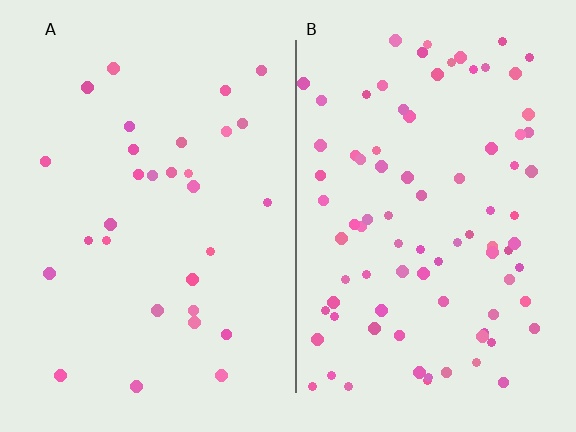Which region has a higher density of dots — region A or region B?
B (the right).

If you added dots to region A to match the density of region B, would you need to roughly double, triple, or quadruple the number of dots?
Approximately triple.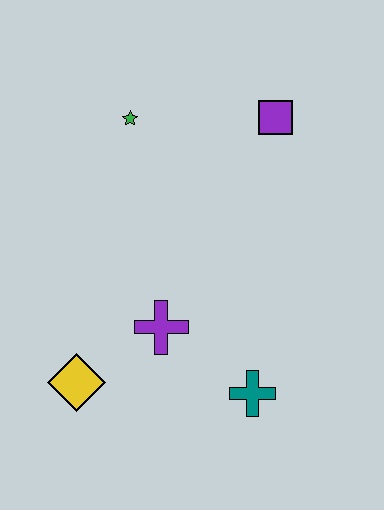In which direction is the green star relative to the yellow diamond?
The green star is above the yellow diamond.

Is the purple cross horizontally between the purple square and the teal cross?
No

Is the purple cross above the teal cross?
Yes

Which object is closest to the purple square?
The green star is closest to the purple square.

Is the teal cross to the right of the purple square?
No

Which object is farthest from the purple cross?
The purple square is farthest from the purple cross.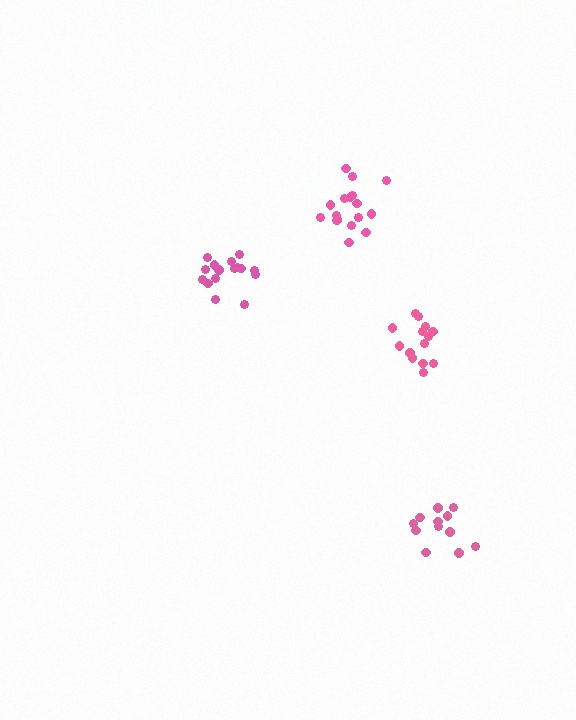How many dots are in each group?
Group 1: 14 dots, Group 2: 12 dots, Group 3: 16 dots, Group 4: 17 dots (59 total).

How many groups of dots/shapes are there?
There are 4 groups.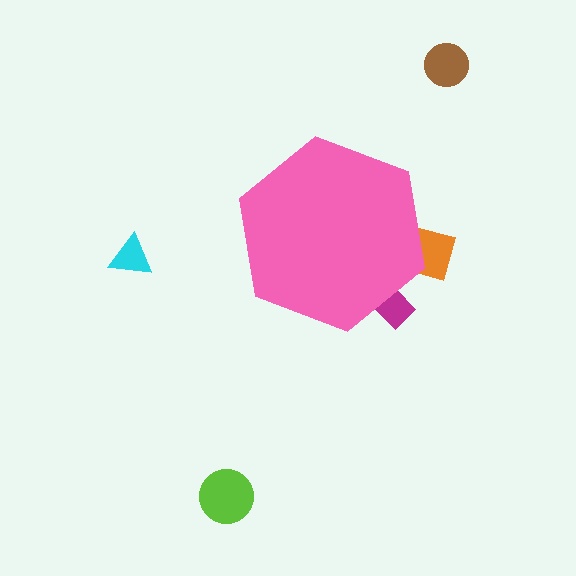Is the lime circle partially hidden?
No, the lime circle is fully visible.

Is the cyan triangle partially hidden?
No, the cyan triangle is fully visible.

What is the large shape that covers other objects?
A pink hexagon.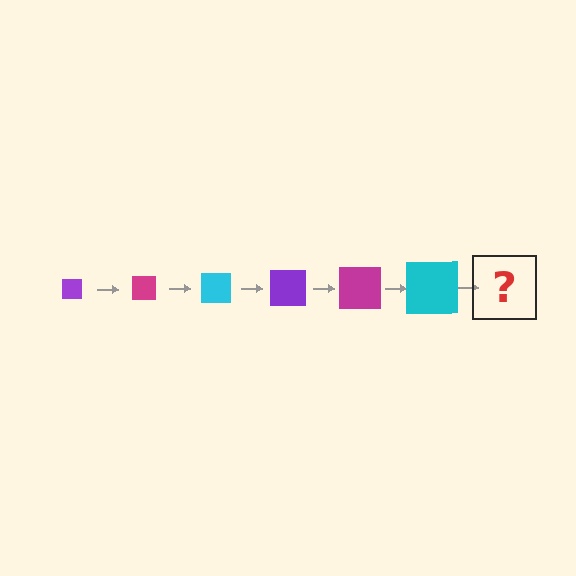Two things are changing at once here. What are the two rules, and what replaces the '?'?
The two rules are that the square grows larger each step and the color cycles through purple, magenta, and cyan. The '?' should be a purple square, larger than the previous one.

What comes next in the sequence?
The next element should be a purple square, larger than the previous one.